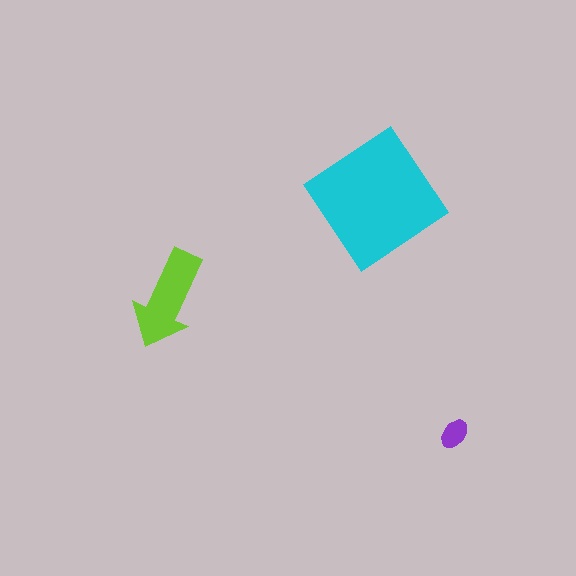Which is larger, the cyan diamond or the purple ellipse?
The cyan diamond.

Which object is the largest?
The cyan diamond.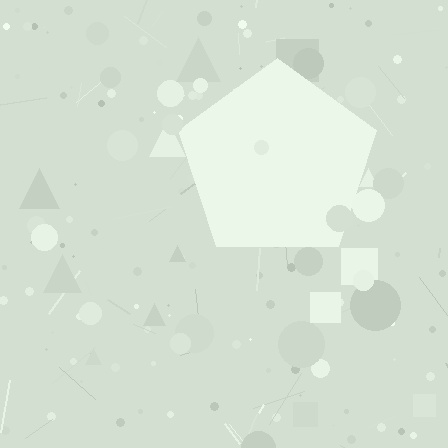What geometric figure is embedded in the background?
A pentagon is embedded in the background.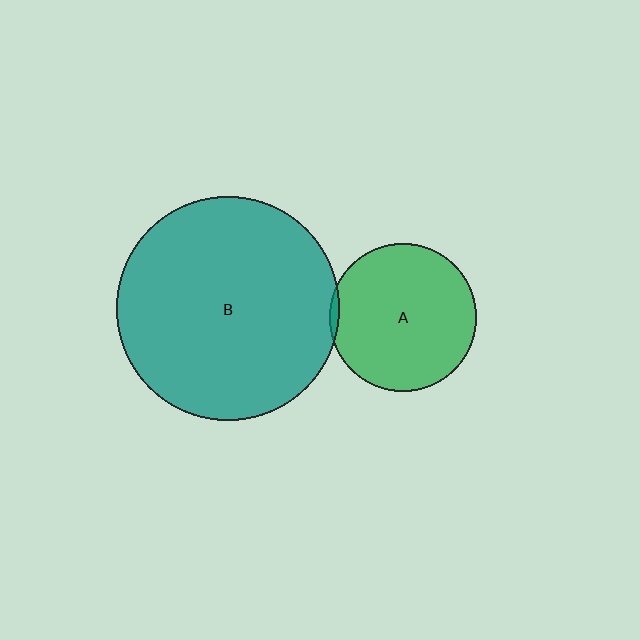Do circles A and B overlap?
Yes.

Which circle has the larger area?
Circle B (teal).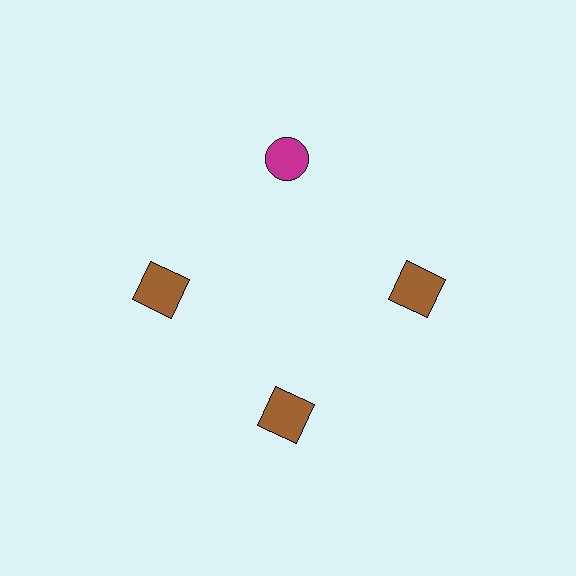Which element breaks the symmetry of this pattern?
The magenta circle at roughly the 12 o'clock position breaks the symmetry. All other shapes are brown squares.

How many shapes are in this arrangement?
There are 4 shapes arranged in a ring pattern.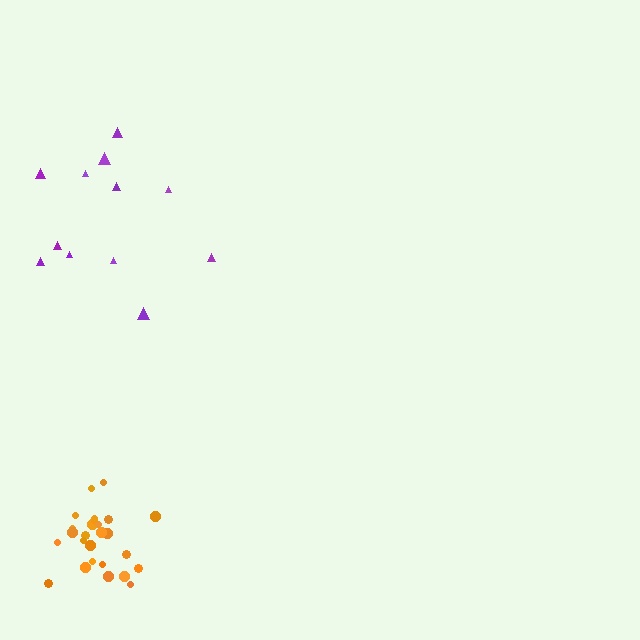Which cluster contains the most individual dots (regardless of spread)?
Orange (26).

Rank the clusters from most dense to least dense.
orange, purple.